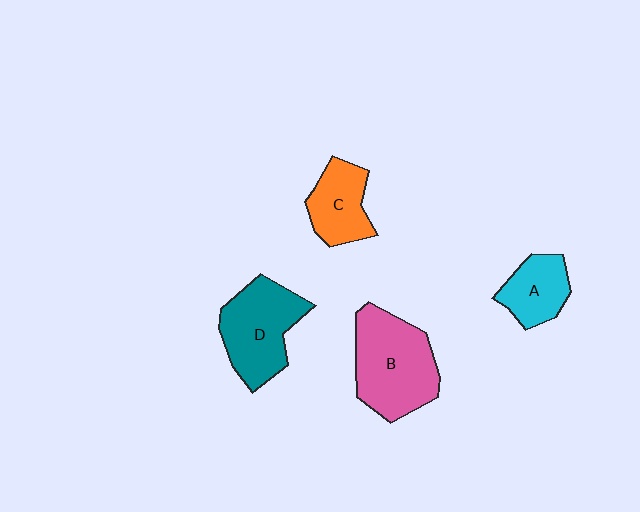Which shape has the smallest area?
Shape A (cyan).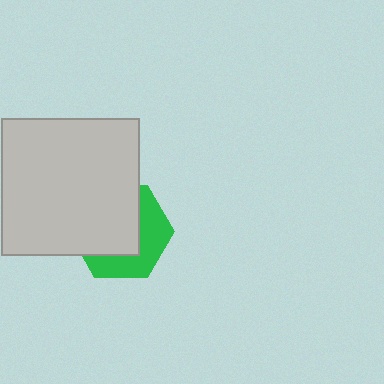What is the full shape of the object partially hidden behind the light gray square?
The partially hidden object is a green hexagon.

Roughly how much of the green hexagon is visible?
A small part of it is visible (roughly 43%).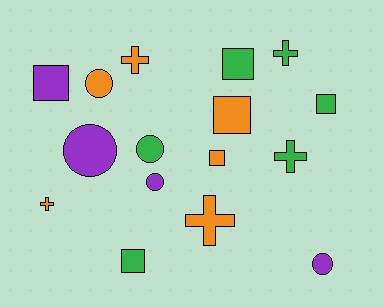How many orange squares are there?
There are 2 orange squares.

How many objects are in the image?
There are 16 objects.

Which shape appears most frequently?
Square, with 6 objects.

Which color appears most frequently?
Orange, with 6 objects.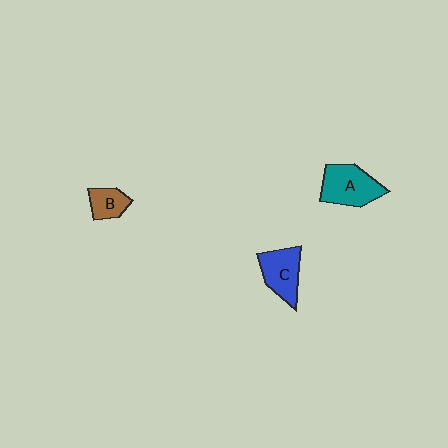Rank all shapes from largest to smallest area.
From largest to smallest: A (teal), C (blue), B (brown).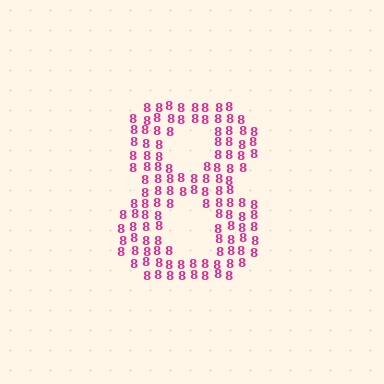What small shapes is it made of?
It is made of small digit 8's.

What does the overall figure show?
The overall figure shows the digit 8.